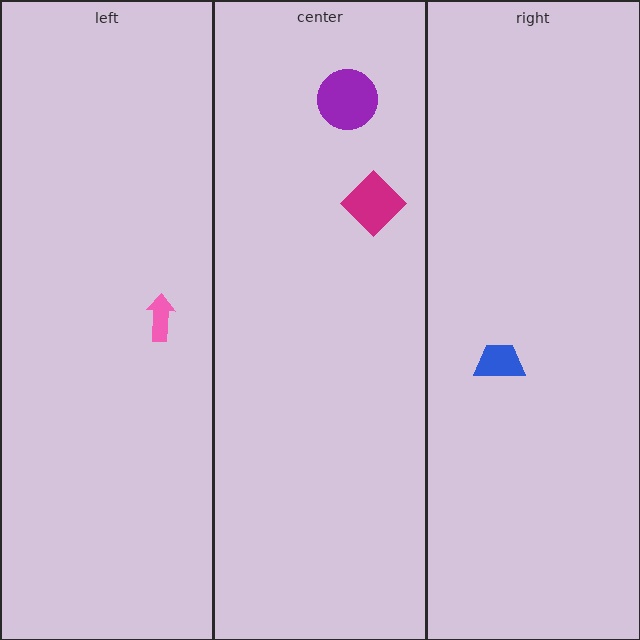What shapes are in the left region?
The pink arrow.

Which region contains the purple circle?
The center region.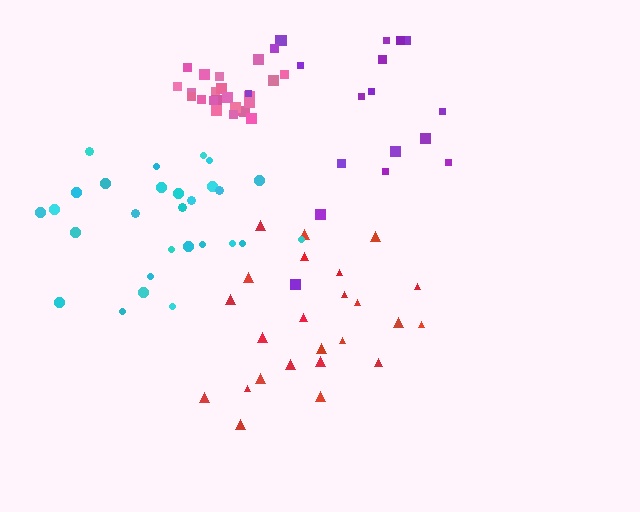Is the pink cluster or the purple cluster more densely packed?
Pink.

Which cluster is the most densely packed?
Pink.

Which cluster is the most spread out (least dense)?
Purple.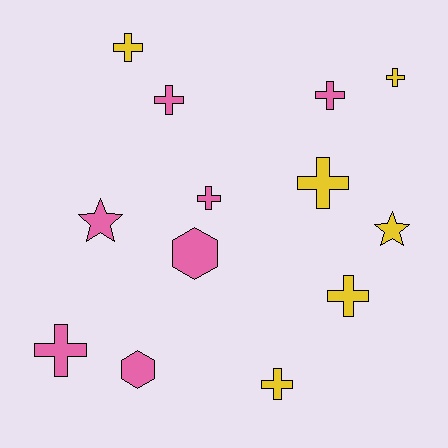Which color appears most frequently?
Pink, with 7 objects.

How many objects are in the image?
There are 13 objects.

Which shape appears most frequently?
Cross, with 9 objects.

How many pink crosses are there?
There are 4 pink crosses.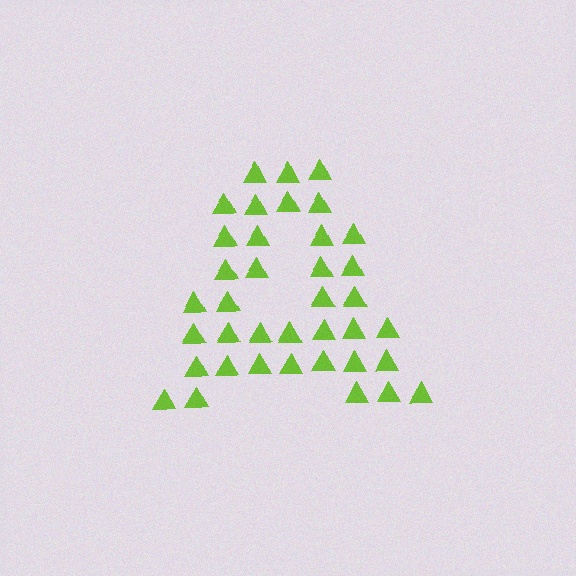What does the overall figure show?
The overall figure shows the letter A.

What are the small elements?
The small elements are triangles.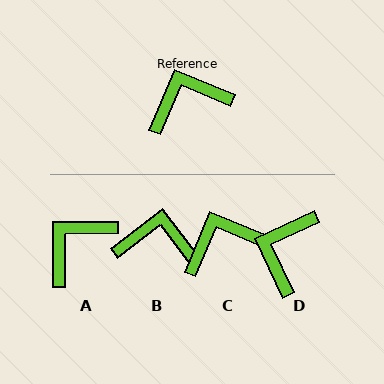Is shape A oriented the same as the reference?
No, it is off by about 23 degrees.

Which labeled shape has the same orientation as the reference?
C.